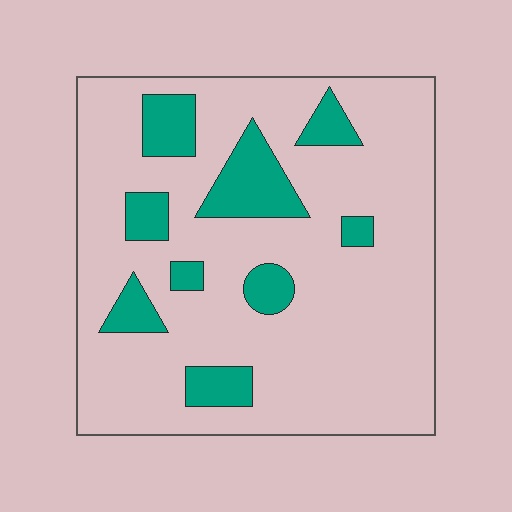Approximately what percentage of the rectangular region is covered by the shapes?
Approximately 20%.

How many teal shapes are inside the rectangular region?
9.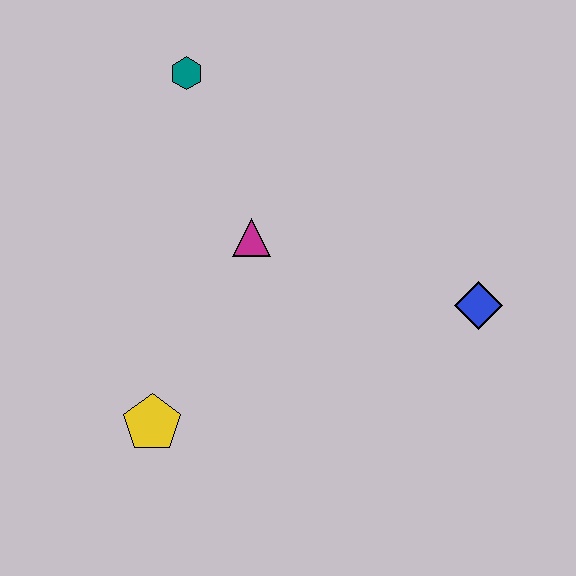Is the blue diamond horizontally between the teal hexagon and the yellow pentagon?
No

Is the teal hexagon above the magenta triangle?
Yes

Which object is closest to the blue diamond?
The magenta triangle is closest to the blue diamond.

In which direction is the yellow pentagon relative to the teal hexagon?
The yellow pentagon is below the teal hexagon.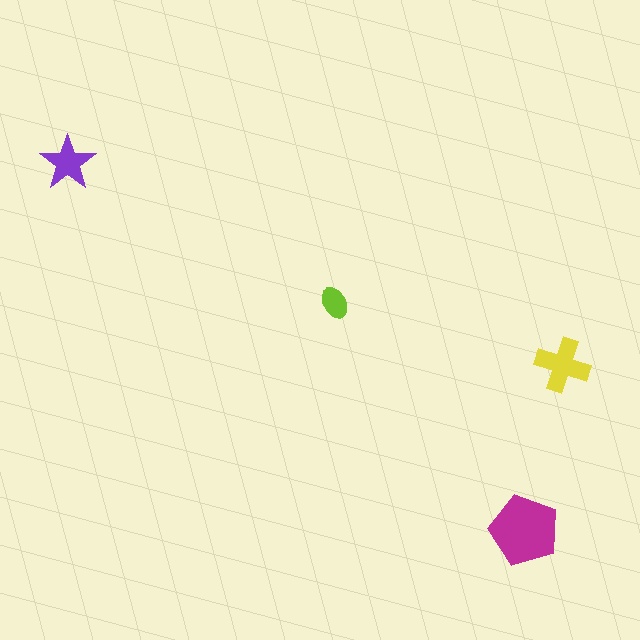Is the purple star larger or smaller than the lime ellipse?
Larger.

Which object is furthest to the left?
The purple star is leftmost.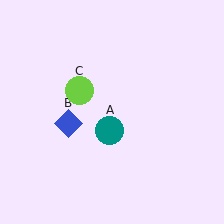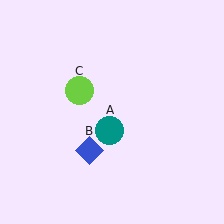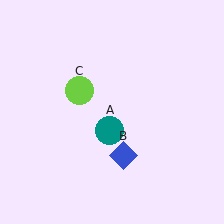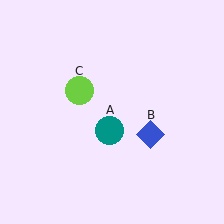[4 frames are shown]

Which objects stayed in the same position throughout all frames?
Teal circle (object A) and lime circle (object C) remained stationary.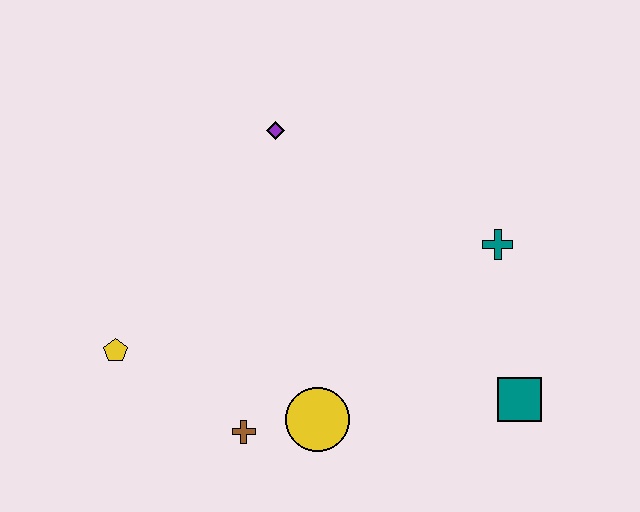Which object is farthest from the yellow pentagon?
The teal square is farthest from the yellow pentagon.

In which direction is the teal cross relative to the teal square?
The teal cross is above the teal square.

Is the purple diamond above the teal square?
Yes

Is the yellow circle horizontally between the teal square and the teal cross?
No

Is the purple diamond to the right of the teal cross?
No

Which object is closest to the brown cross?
The yellow circle is closest to the brown cross.